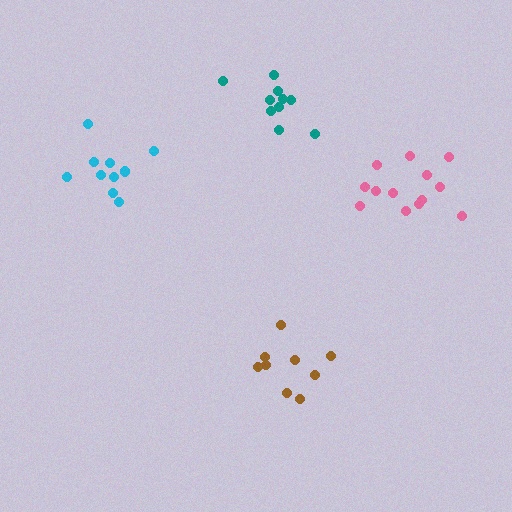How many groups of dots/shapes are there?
There are 4 groups.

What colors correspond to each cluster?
The clusters are colored: brown, teal, cyan, pink.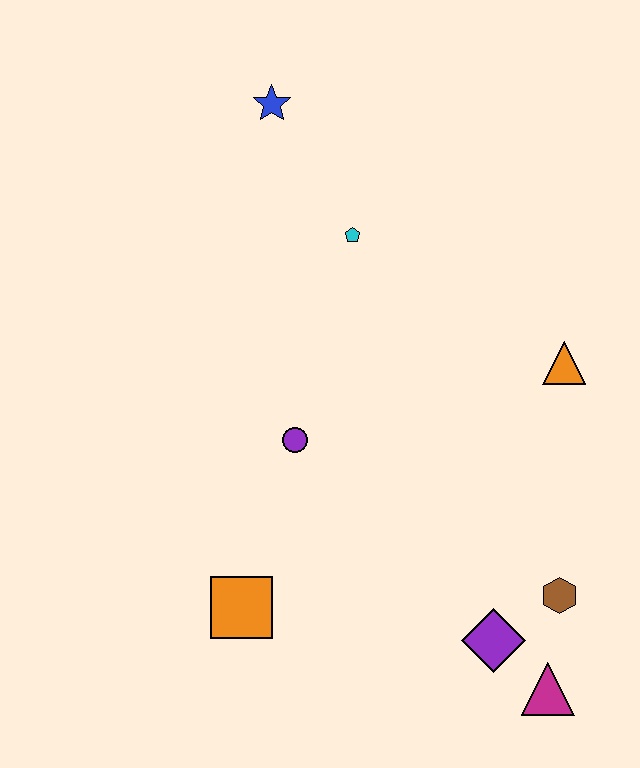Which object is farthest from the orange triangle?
The orange square is farthest from the orange triangle.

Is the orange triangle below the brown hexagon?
No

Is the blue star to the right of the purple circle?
No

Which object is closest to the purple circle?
The orange square is closest to the purple circle.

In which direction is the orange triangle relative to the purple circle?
The orange triangle is to the right of the purple circle.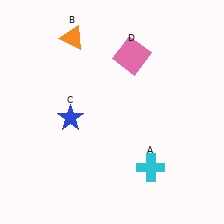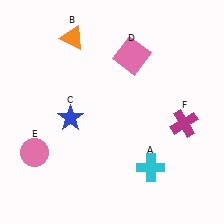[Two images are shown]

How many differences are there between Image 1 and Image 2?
There are 2 differences between the two images.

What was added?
A pink circle (E), a magenta cross (F) were added in Image 2.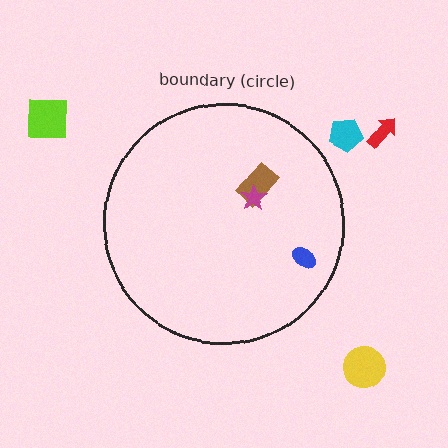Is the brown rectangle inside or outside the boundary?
Inside.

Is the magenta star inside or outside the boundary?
Inside.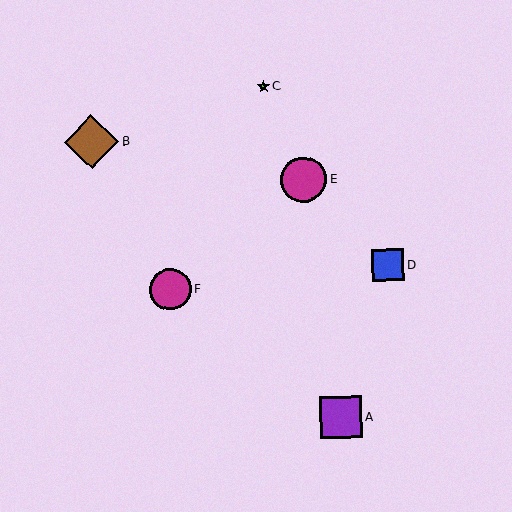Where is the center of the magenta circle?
The center of the magenta circle is at (171, 290).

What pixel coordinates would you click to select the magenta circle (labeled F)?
Click at (171, 290) to select the magenta circle F.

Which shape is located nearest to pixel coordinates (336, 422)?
The purple square (labeled A) at (341, 417) is nearest to that location.